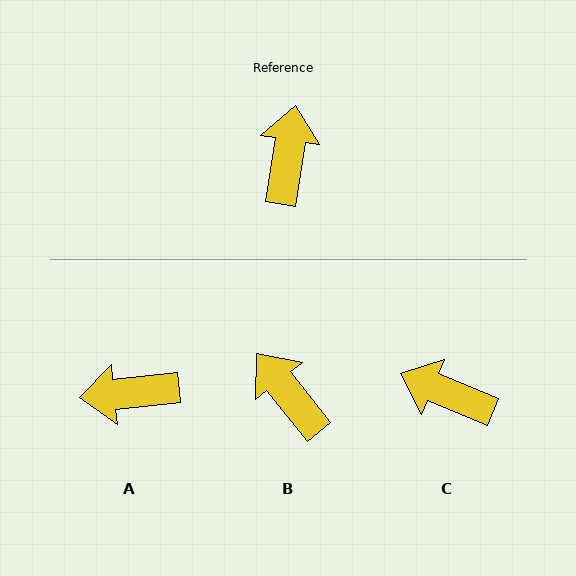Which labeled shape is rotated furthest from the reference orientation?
A, about 104 degrees away.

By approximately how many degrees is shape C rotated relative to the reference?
Approximately 76 degrees counter-clockwise.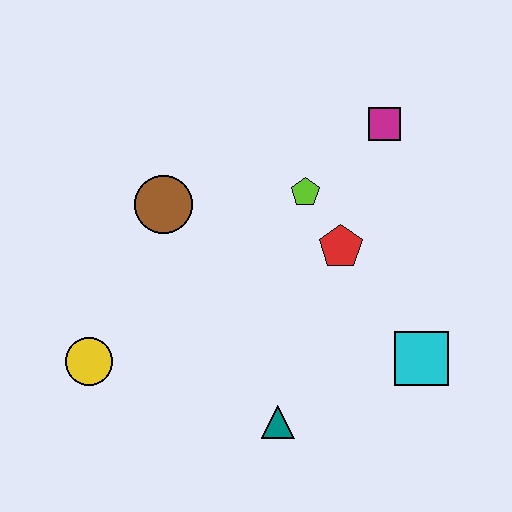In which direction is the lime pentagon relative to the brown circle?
The lime pentagon is to the right of the brown circle.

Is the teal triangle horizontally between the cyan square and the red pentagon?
No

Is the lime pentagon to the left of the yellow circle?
No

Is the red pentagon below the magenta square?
Yes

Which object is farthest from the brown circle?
The cyan square is farthest from the brown circle.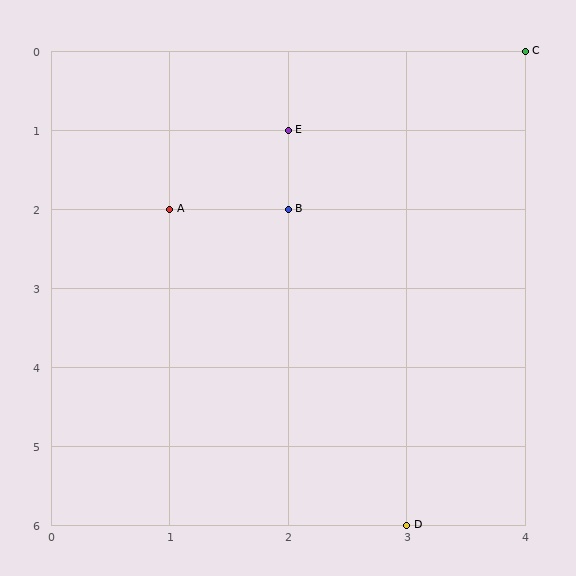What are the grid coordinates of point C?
Point C is at grid coordinates (4, 0).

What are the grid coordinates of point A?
Point A is at grid coordinates (1, 2).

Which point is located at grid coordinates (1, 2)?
Point A is at (1, 2).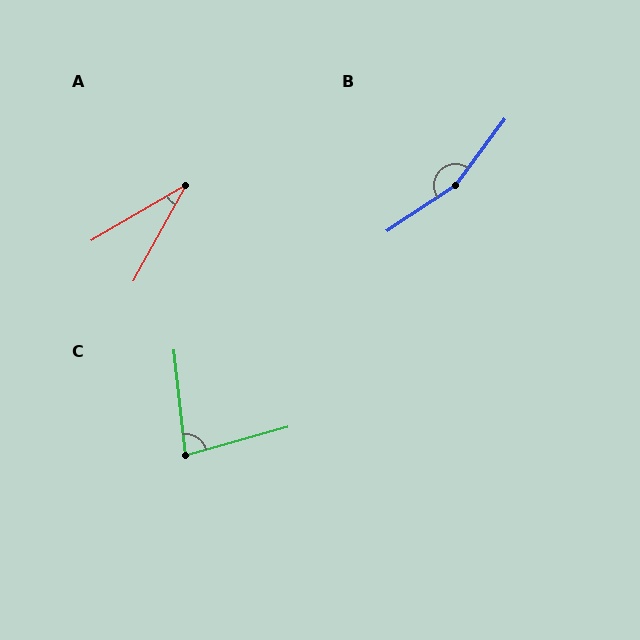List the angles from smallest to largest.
A (31°), C (80°), B (160°).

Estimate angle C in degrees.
Approximately 80 degrees.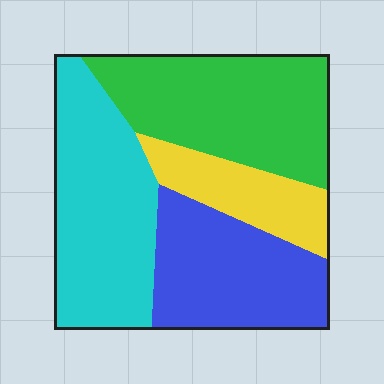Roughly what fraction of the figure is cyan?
Cyan takes up about one third (1/3) of the figure.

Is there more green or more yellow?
Green.